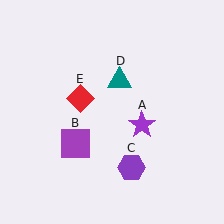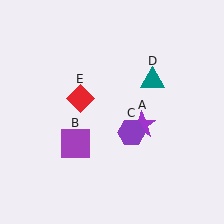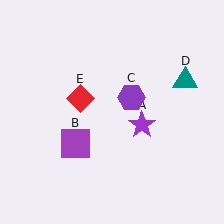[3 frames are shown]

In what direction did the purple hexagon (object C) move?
The purple hexagon (object C) moved up.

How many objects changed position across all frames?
2 objects changed position: purple hexagon (object C), teal triangle (object D).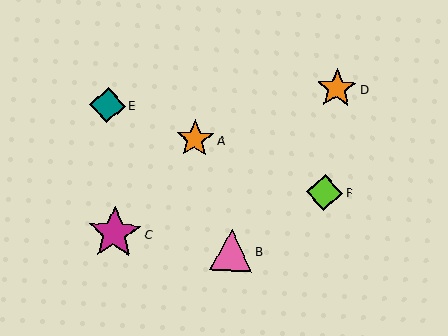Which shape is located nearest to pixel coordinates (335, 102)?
The orange star (labeled D) at (337, 88) is nearest to that location.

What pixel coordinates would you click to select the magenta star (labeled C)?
Click at (114, 233) to select the magenta star C.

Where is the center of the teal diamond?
The center of the teal diamond is at (108, 105).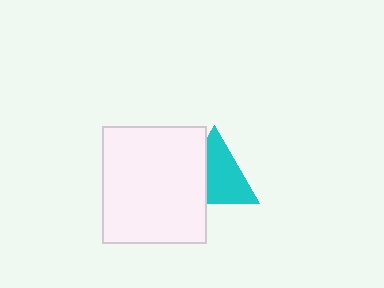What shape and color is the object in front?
The object in front is a white rectangle.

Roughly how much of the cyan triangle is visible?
About half of it is visible (roughly 63%).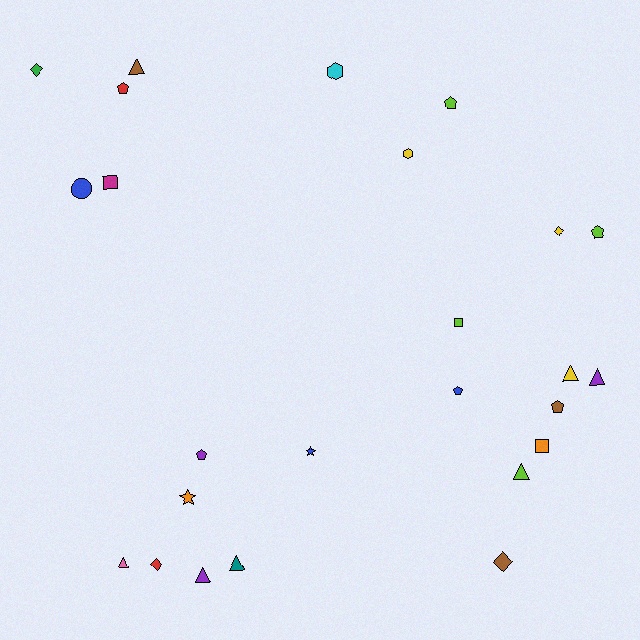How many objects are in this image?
There are 25 objects.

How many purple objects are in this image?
There are 3 purple objects.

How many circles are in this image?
There is 1 circle.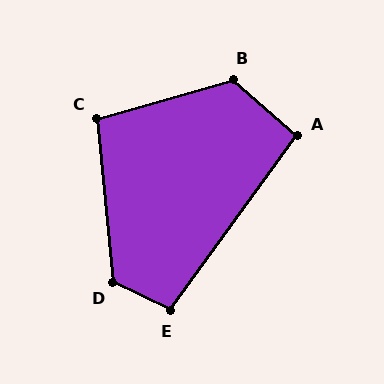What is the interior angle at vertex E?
Approximately 100 degrees (obtuse).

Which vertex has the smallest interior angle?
A, at approximately 95 degrees.